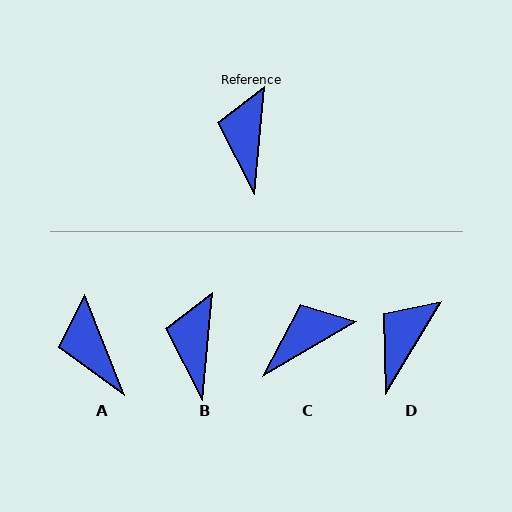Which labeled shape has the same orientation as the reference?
B.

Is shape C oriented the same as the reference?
No, it is off by about 55 degrees.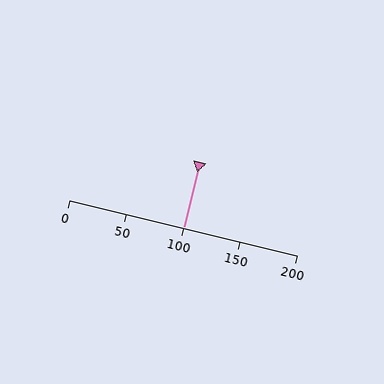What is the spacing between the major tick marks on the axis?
The major ticks are spaced 50 apart.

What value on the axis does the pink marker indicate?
The marker indicates approximately 100.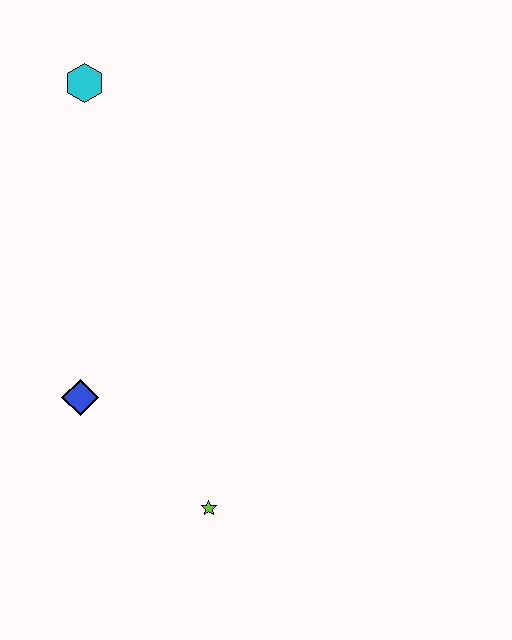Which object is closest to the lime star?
The blue diamond is closest to the lime star.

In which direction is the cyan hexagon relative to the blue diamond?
The cyan hexagon is above the blue diamond.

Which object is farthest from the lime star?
The cyan hexagon is farthest from the lime star.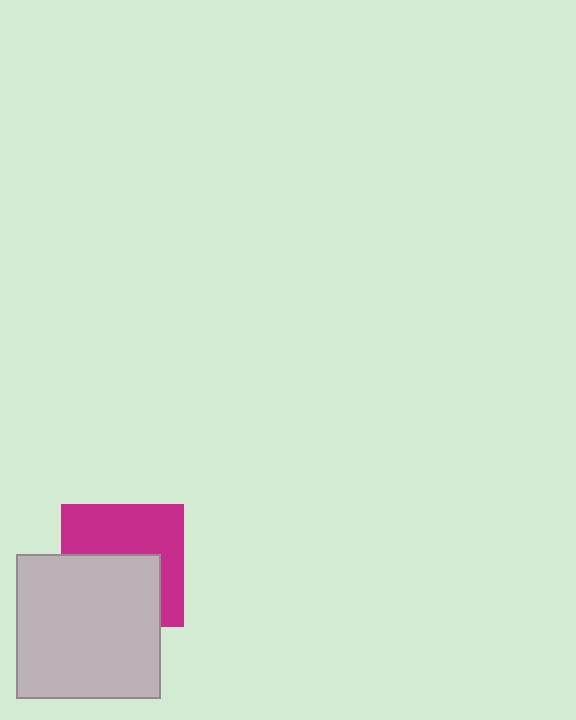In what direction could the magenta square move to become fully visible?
The magenta square could move up. That would shift it out from behind the light gray square entirely.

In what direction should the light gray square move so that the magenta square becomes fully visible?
The light gray square should move down. That is the shortest direction to clear the overlap and leave the magenta square fully visible.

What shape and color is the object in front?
The object in front is a light gray square.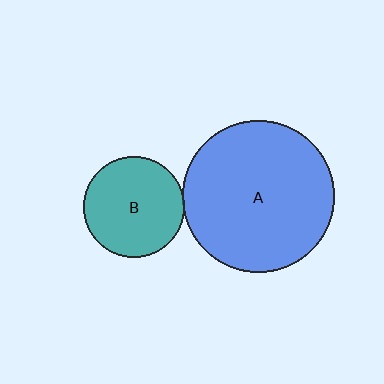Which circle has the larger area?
Circle A (blue).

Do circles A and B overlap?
Yes.